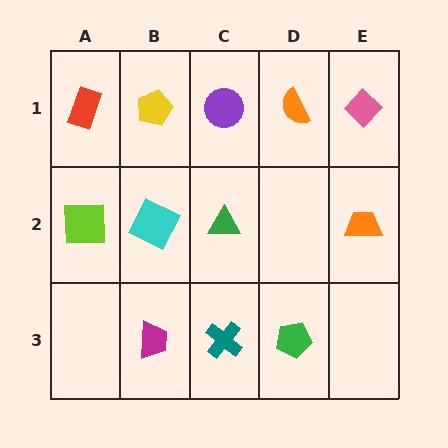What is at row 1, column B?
A yellow pentagon.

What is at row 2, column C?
A green triangle.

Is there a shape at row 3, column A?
No, that cell is empty.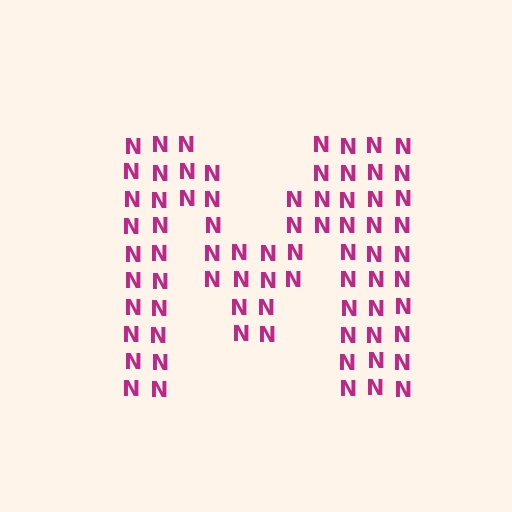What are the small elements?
The small elements are letter N's.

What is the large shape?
The large shape is the letter M.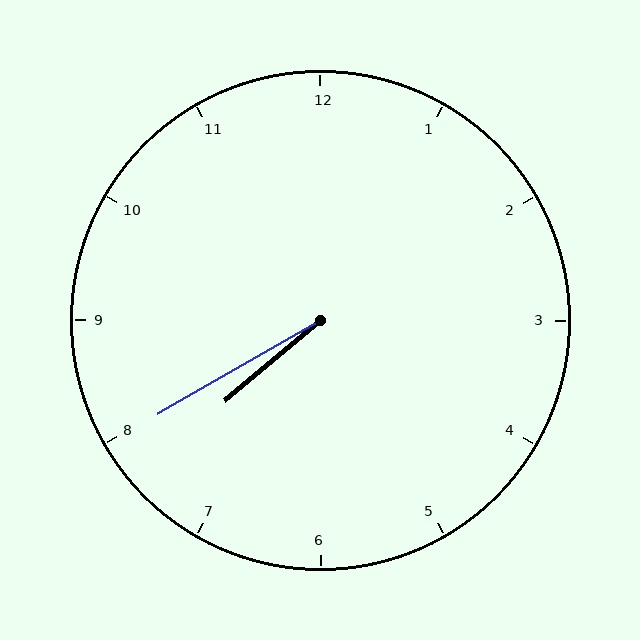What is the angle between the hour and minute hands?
Approximately 10 degrees.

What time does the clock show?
7:40.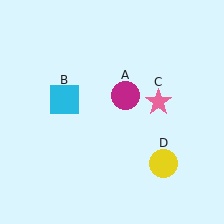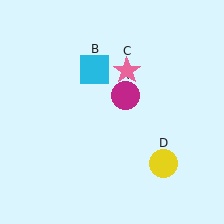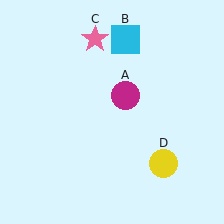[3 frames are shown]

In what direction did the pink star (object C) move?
The pink star (object C) moved up and to the left.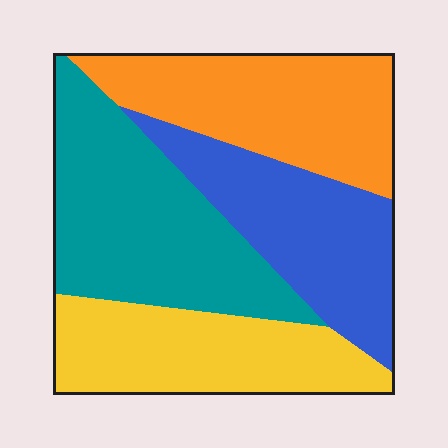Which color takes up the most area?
Teal, at roughly 30%.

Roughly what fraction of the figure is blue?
Blue covers roughly 25% of the figure.